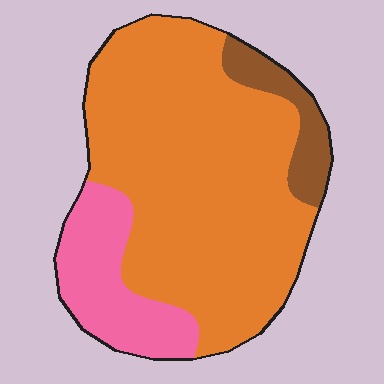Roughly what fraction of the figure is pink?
Pink takes up less than a quarter of the figure.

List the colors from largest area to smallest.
From largest to smallest: orange, pink, brown.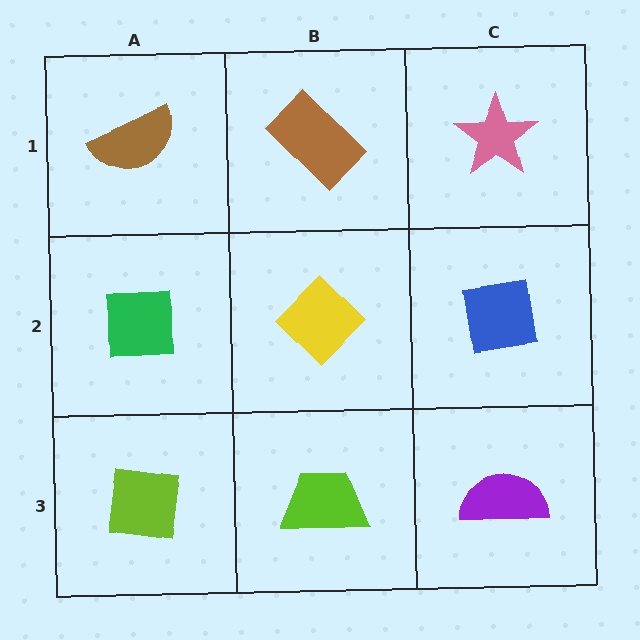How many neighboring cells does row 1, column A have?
2.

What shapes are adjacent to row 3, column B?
A yellow diamond (row 2, column B), a lime square (row 3, column A), a purple semicircle (row 3, column C).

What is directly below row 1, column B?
A yellow diamond.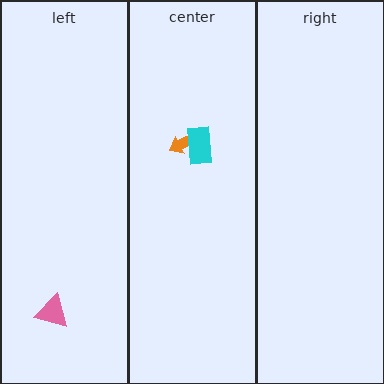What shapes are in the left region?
The pink triangle.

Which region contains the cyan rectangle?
The center region.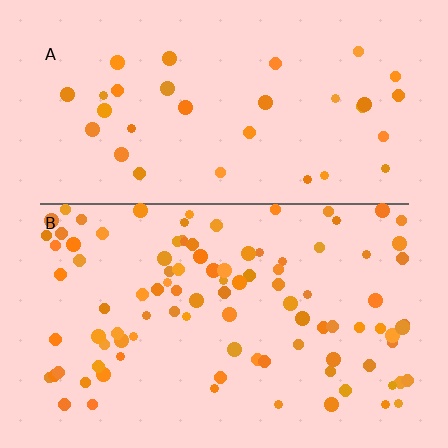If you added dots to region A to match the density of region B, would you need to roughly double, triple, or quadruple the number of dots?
Approximately triple.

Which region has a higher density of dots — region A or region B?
B (the bottom).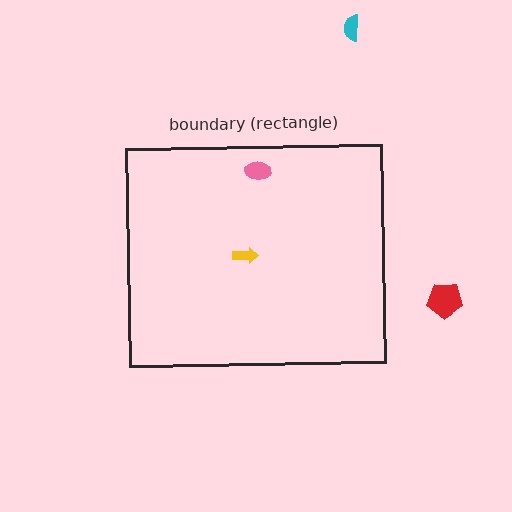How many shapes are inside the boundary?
2 inside, 2 outside.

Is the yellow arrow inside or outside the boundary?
Inside.